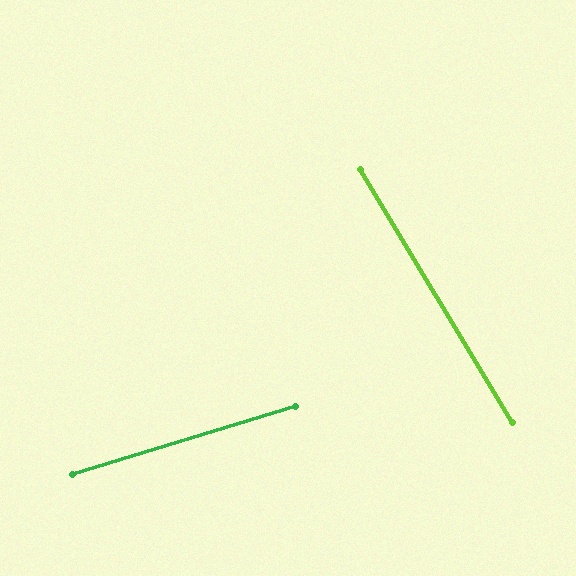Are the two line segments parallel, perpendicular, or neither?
Neither parallel nor perpendicular — they differ by about 76°.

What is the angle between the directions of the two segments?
Approximately 76 degrees.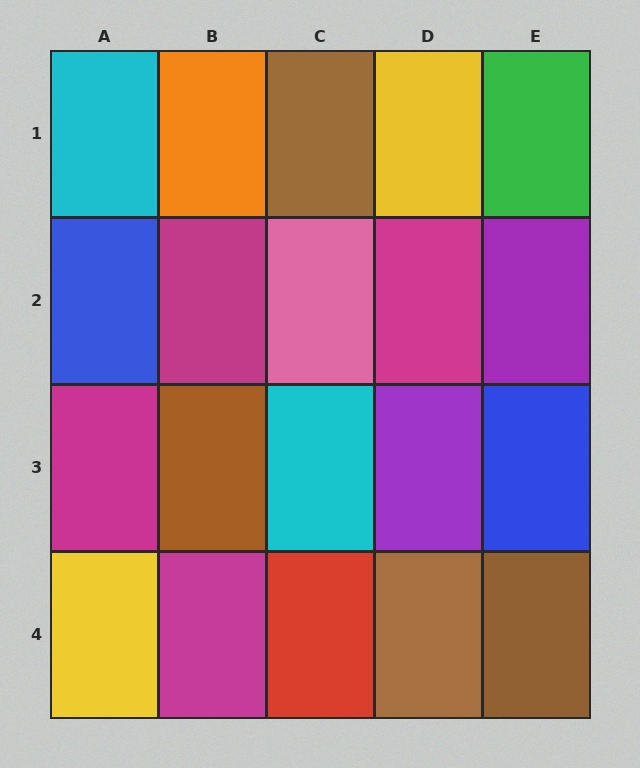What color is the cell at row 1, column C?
Brown.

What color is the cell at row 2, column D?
Magenta.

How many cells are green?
1 cell is green.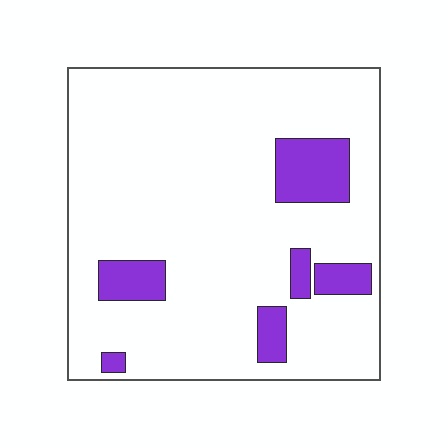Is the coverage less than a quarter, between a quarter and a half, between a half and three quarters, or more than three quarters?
Less than a quarter.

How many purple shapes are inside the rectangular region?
6.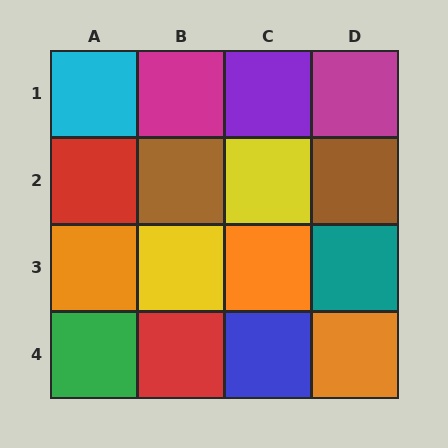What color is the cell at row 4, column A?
Green.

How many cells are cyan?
1 cell is cyan.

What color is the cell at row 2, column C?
Yellow.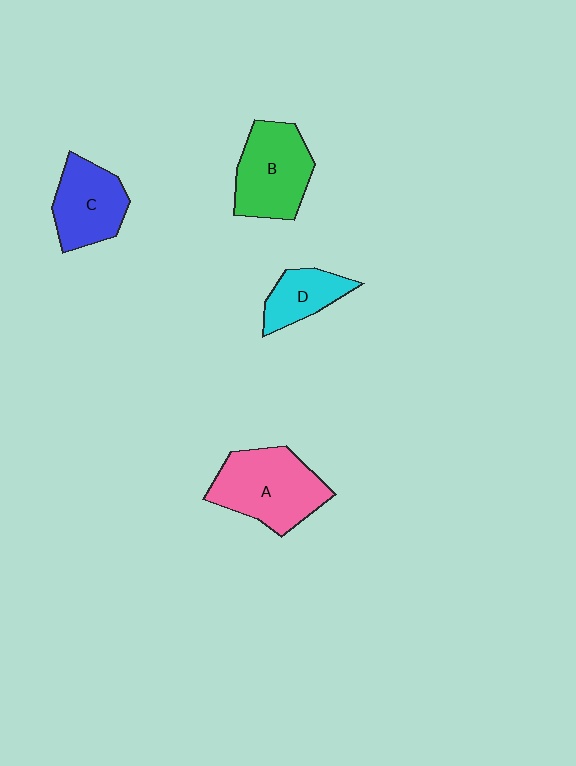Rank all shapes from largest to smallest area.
From largest to smallest: A (pink), B (green), C (blue), D (cyan).